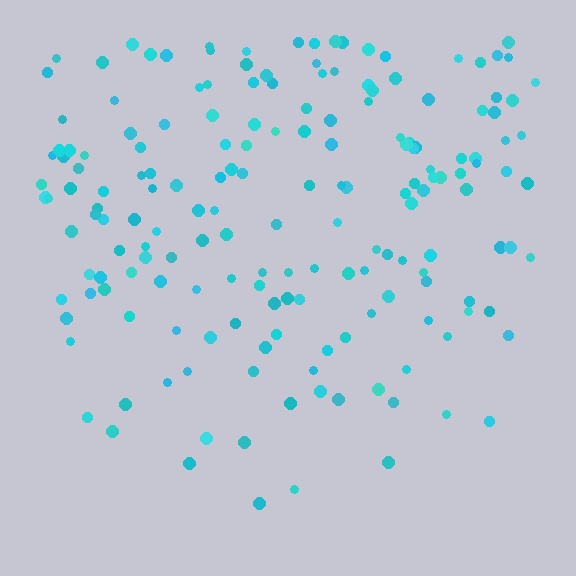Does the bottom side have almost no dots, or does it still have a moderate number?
Still a moderate number, just noticeably fewer than the top.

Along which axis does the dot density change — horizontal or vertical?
Vertical.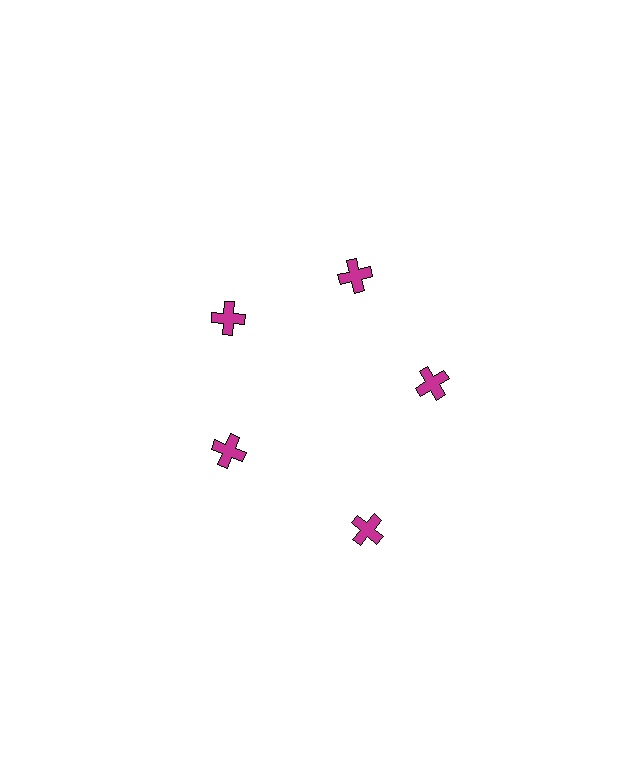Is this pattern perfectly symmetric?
No. The 5 magenta crosses are arranged in a ring, but one element near the 5 o'clock position is pushed outward from the center, breaking the 5-fold rotational symmetry.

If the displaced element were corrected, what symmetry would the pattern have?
It would have 5-fold rotational symmetry — the pattern would map onto itself every 72 degrees.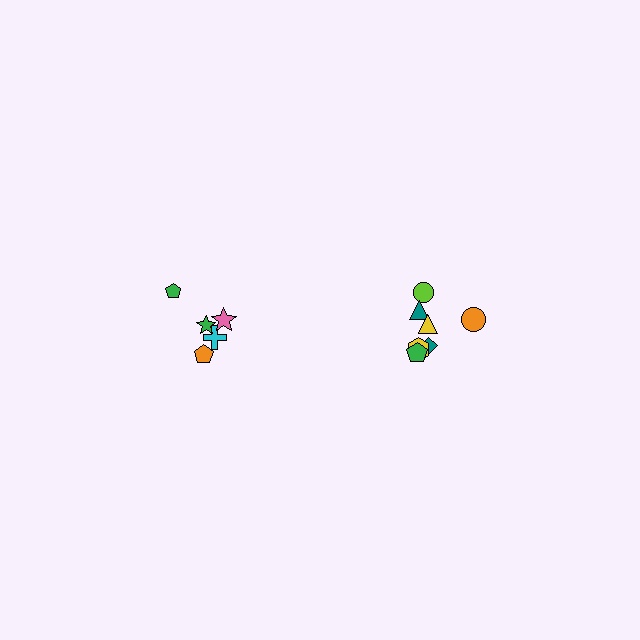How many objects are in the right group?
There are 7 objects.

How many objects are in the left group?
There are 5 objects.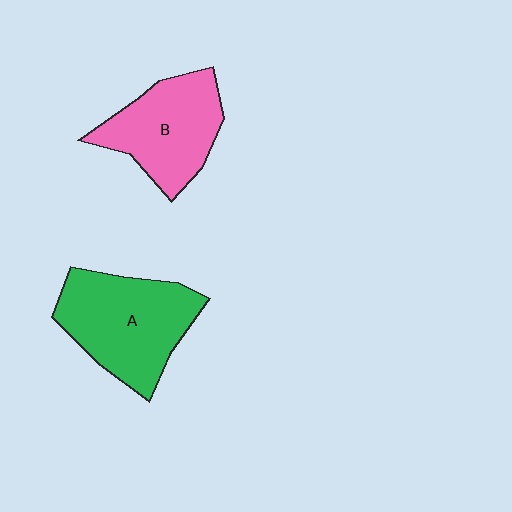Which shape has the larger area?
Shape A (green).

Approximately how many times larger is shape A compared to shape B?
Approximately 1.2 times.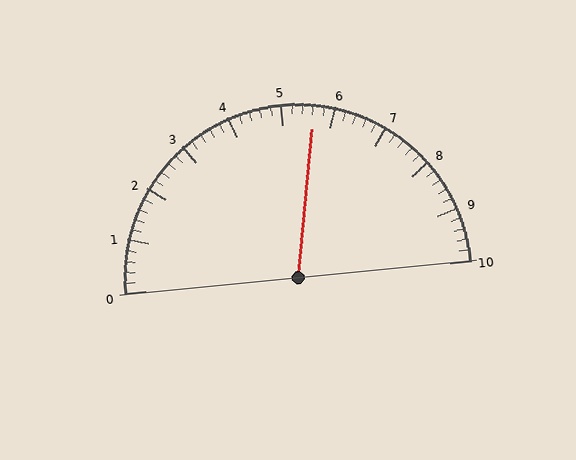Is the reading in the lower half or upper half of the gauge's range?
The reading is in the upper half of the range (0 to 10).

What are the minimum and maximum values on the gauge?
The gauge ranges from 0 to 10.